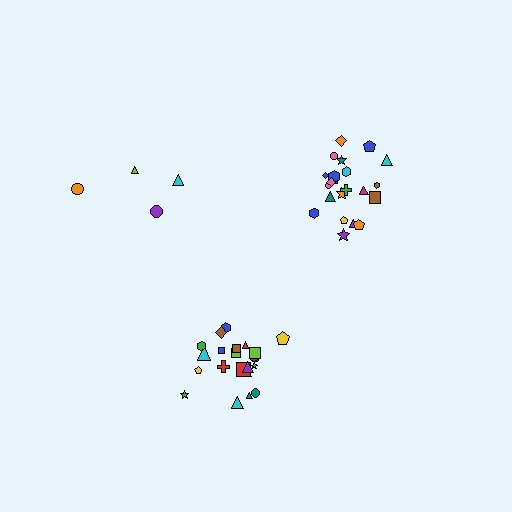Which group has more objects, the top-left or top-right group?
The top-right group.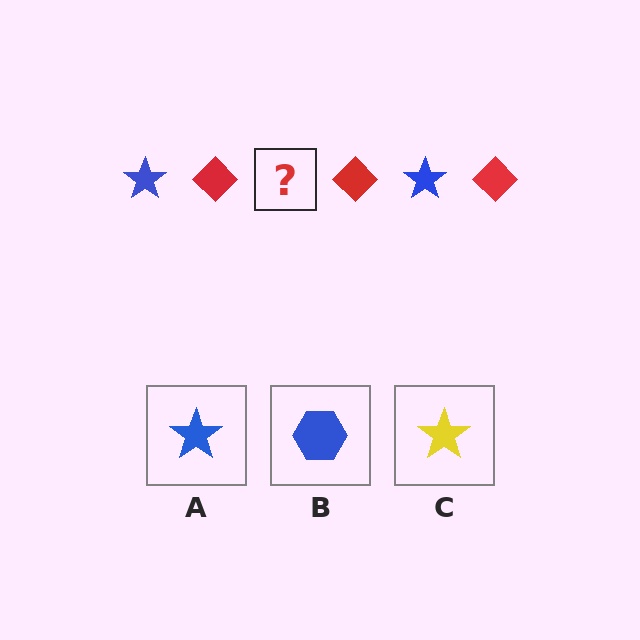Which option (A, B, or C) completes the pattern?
A.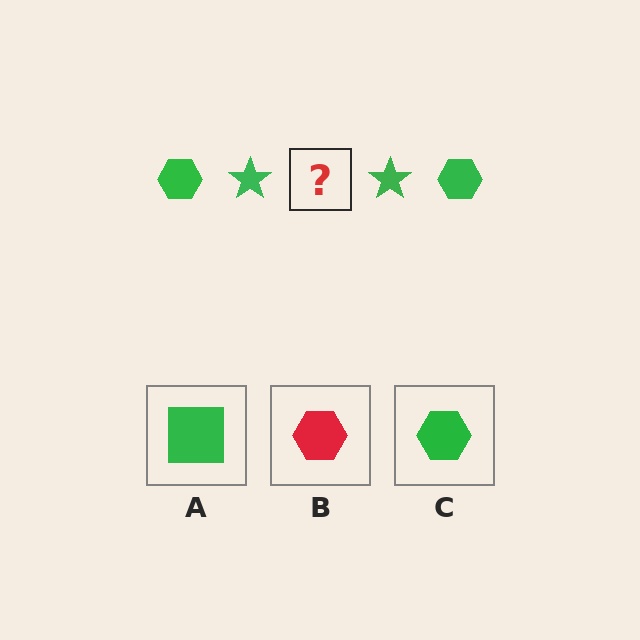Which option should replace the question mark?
Option C.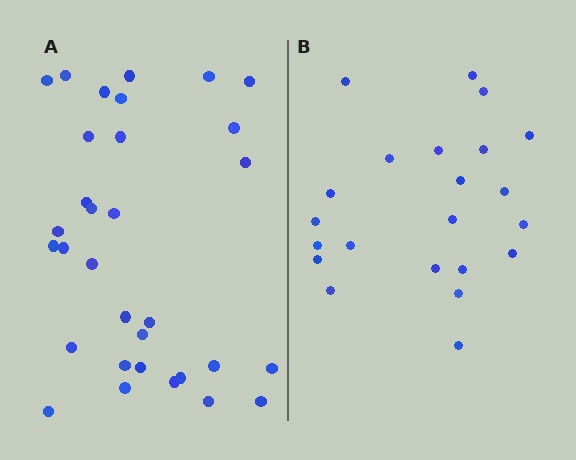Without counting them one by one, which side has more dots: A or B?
Region A (the left region) has more dots.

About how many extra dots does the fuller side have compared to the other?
Region A has roughly 10 or so more dots than region B.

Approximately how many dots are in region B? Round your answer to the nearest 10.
About 20 dots. (The exact count is 22, which rounds to 20.)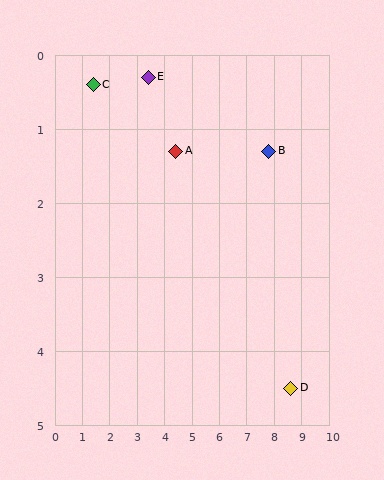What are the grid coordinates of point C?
Point C is at approximately (1.4, 0.4).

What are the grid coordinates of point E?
Point E is at approximately (3.4, 0.3).